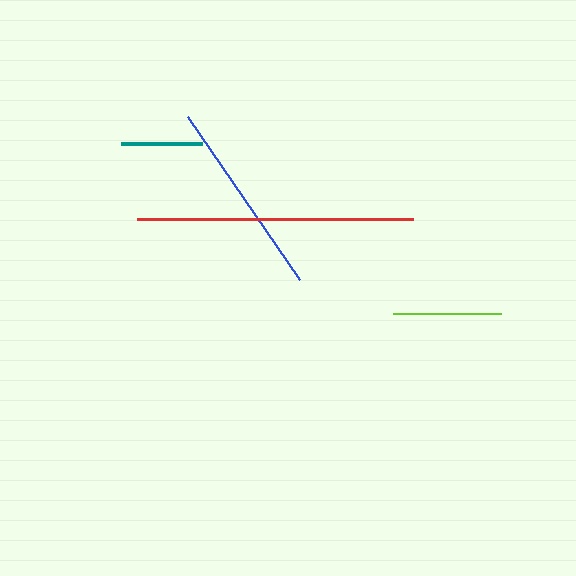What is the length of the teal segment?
The teal segment is approximately 82 pixels long.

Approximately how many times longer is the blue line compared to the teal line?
The blue line is approximately 2.4 times the length of the teal line.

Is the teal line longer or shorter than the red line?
The red line is longer than the teal line.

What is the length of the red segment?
The red segment is approximately 276 pixels long.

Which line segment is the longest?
The red line is the longest at approximately 276 pixels.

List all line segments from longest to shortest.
From longest to shortest: red, blue, lime, teal.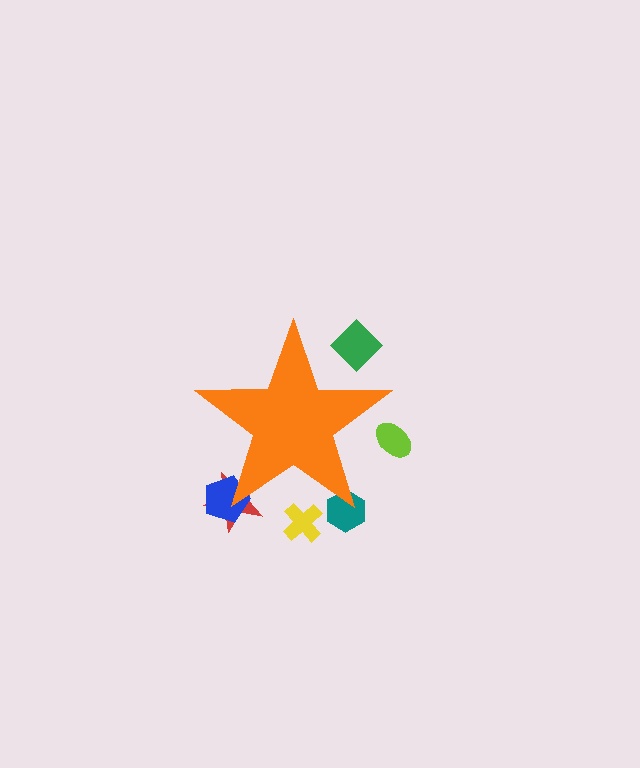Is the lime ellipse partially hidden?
Yes, the lime ellipse is partially hidden behind the orange star.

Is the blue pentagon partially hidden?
Yes, the blue pentagon is partially hidden behind the orange star.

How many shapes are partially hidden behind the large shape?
6 shapes are partially hidden.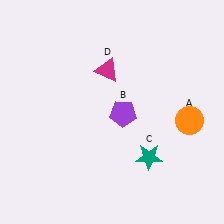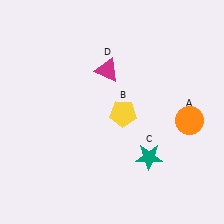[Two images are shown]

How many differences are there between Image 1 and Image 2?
There is 1 difference between the two images.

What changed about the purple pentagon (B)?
In Image 1, B is purple. In Image 2, it changed to yellow.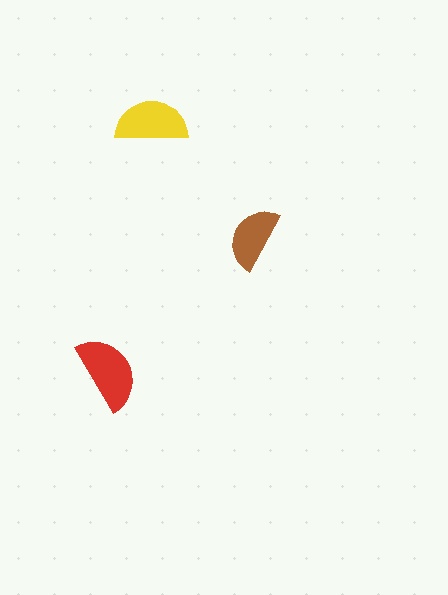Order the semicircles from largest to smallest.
the red one, the yellow one, the brown one.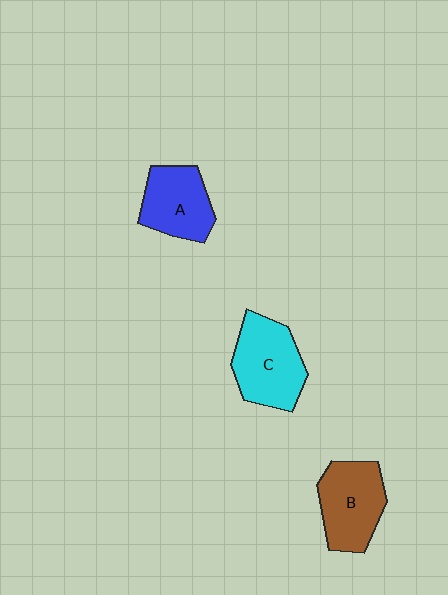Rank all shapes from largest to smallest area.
From largest to smallest: C (cyan), B (brown), A (blue).